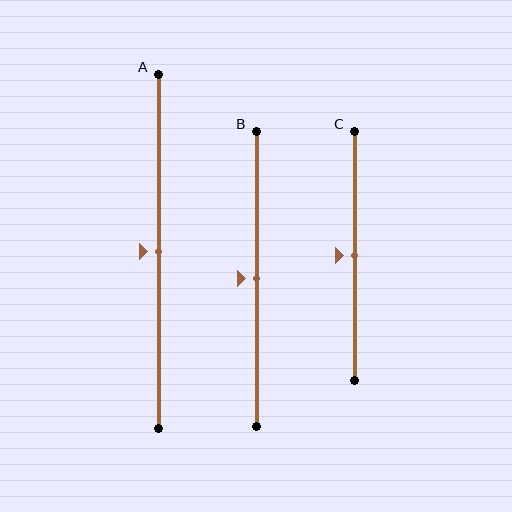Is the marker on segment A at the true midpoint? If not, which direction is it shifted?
Yes, the marker on segment A is at the true midpoint.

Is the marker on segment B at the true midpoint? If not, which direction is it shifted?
Yes, the marker on segment B is at the true midpoint.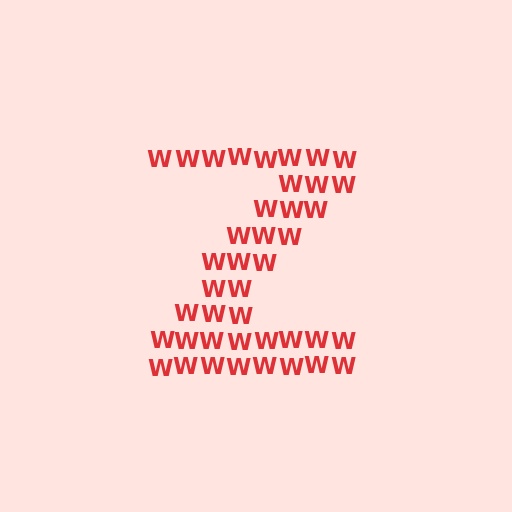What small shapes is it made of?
It is made of small letter W's.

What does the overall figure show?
The overall figure shows the letter Z.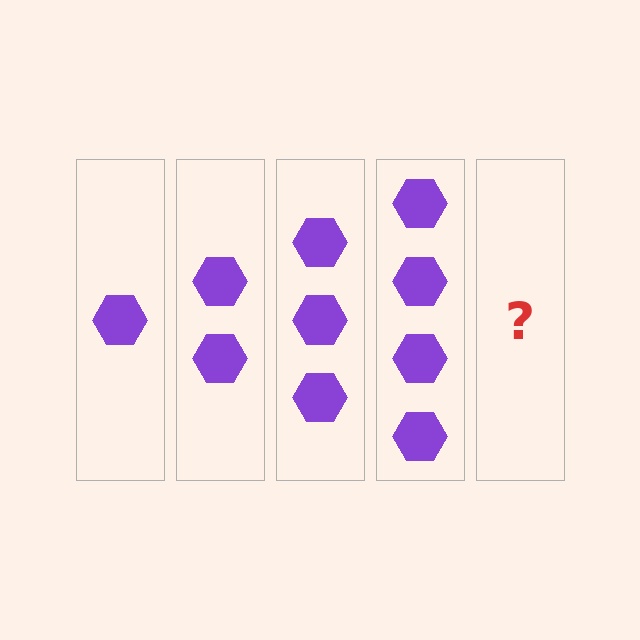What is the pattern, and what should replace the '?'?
The pattern is that each step adds one more hexagon. The '?' should be 5 hexagons.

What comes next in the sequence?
The next element should be 5 hexagons.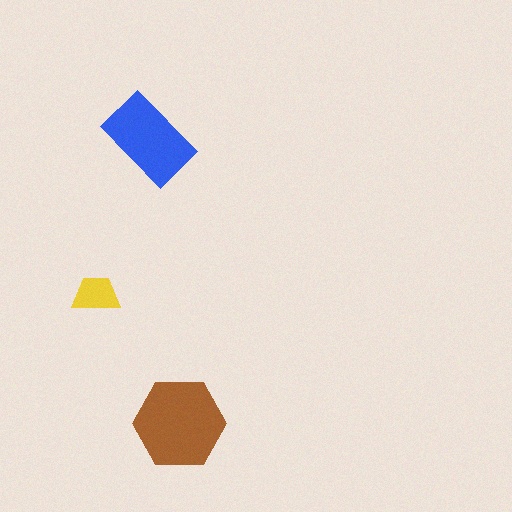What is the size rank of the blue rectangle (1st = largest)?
2nd.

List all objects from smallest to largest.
The yellow trapezoid, the blue rectangle, the brown hexagon.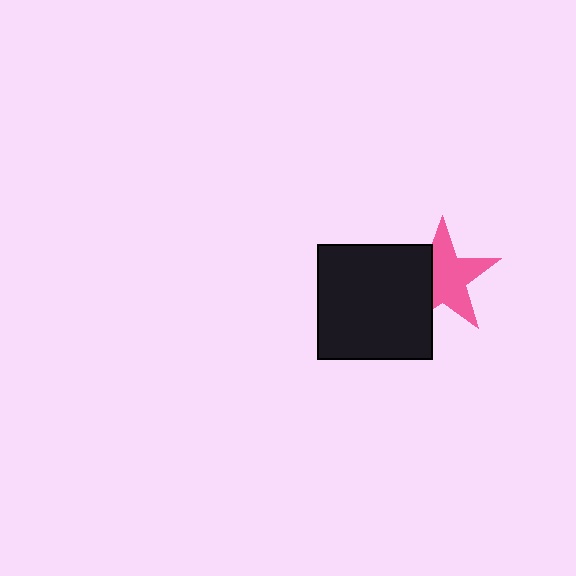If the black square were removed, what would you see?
You would see the complete pink star.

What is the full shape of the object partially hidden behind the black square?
The partially hidden object is a pink star.